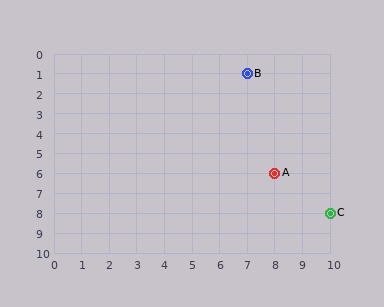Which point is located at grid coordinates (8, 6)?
Point A is at (8, 6).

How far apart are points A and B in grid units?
Points A and B are 1 column and 5 rows apart (about 5.1 grid units diagonally).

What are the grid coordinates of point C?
Point C is at grid coordinates (10, 8).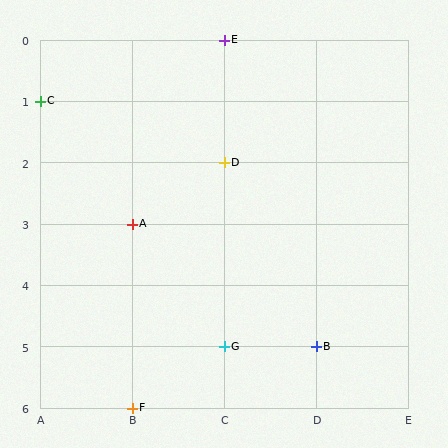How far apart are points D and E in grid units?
Points D and E are 2 rows apart.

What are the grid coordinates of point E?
Point E is at grid coordinates (C, 0).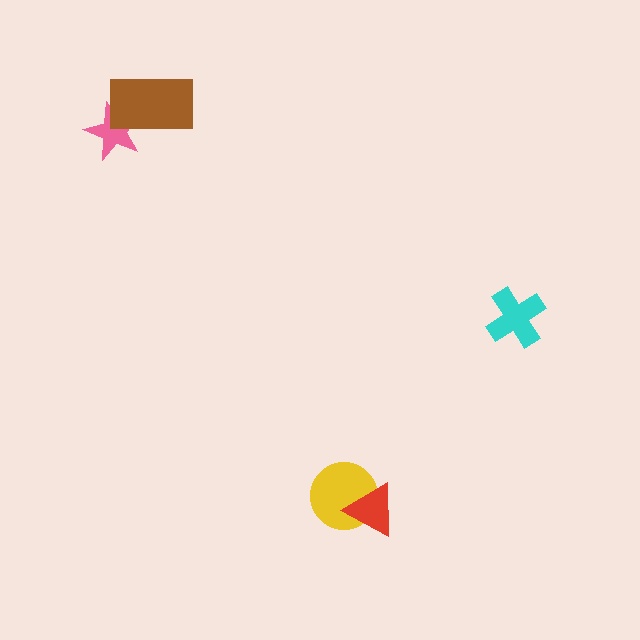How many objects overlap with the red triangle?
1 object overlaps with the red triangle.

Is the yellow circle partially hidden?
Yes, it is partially covered by another shape.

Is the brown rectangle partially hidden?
No, no other shape covers it.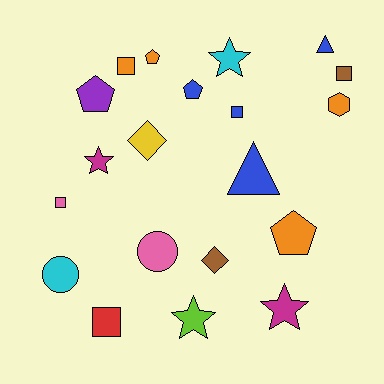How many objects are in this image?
There are 20 objects.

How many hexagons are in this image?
There is 1 hexagon.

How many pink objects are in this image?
There are 2 pink objects.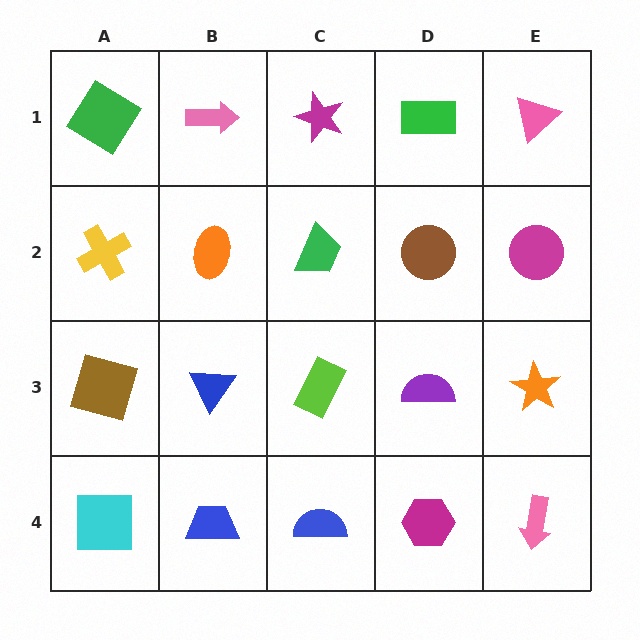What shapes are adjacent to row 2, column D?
A green rectangle (row 1, column D), a purple semicircle (row 3, column D), a green trapezoid (row 2, column C), a magenta circle (row 2, column E).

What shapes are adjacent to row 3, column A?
A yellow cross (row 2, column A), a cyan square (row 4, column A), a blue triangle (row 3, column B).